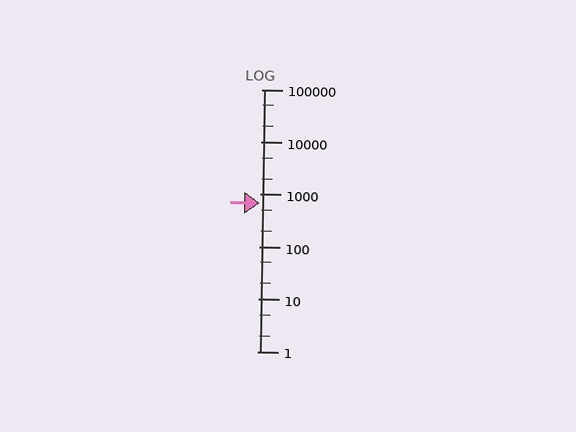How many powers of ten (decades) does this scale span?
The scale spans 5 decades, from 1 to 100000.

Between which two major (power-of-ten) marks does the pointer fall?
The pointer is between 100 and 1000.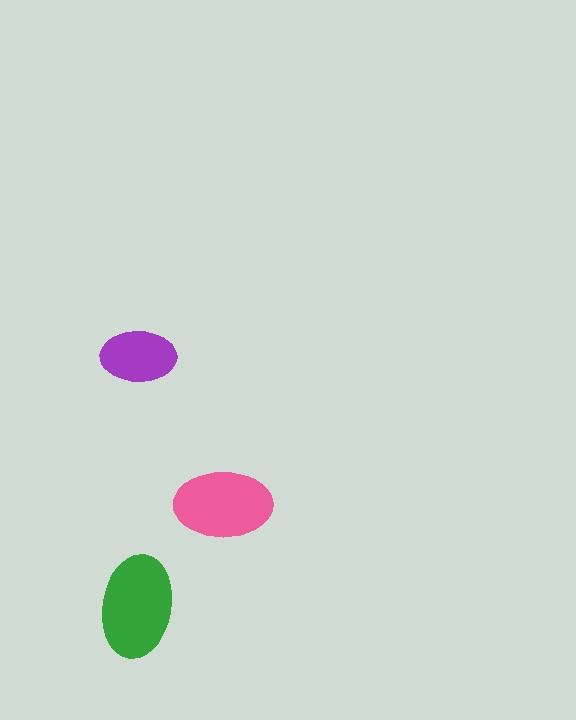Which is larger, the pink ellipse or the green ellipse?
The green one.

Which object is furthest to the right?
The pink ellipse is rightmost.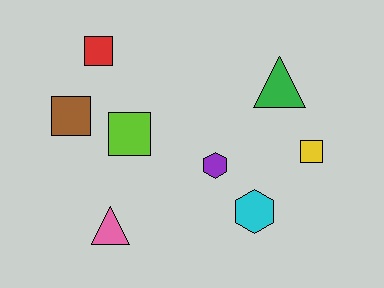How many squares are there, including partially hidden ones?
There are 4 squares.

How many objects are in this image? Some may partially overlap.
There are 8 objects.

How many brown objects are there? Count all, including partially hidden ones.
There is 1 brown object.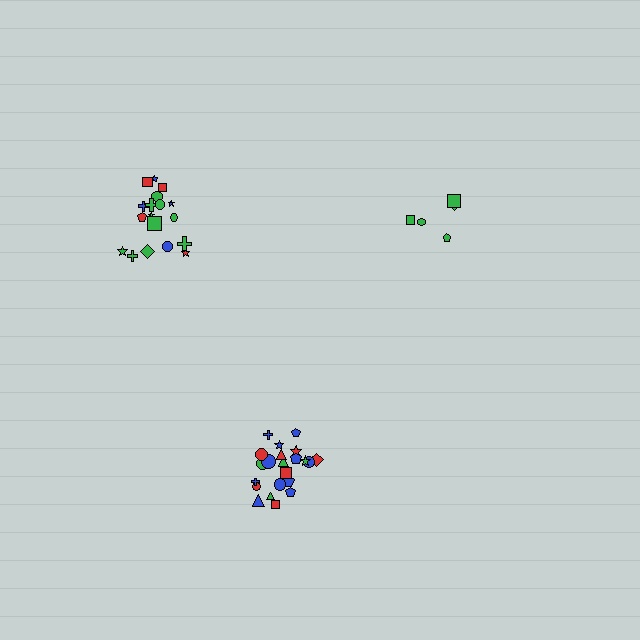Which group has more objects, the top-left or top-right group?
The top-left group.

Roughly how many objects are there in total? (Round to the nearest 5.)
Roughly 45 objects in total.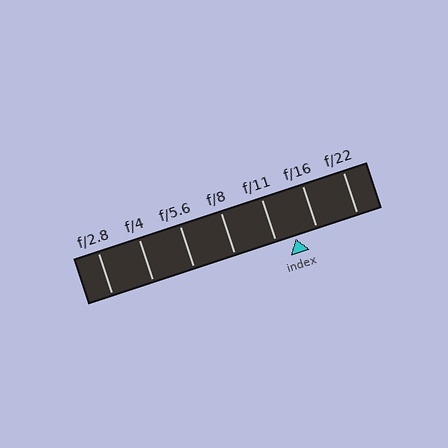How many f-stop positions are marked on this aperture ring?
There are 7 f-stop positions marked.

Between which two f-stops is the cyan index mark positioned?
The index mark is between f/11 and f/16.